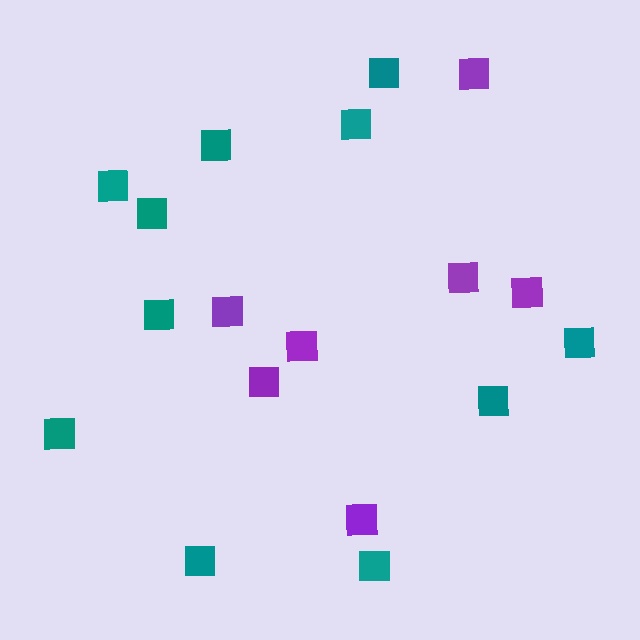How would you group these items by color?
There are 2 groups: one group of purple squares (7) and one group of teal squares (11).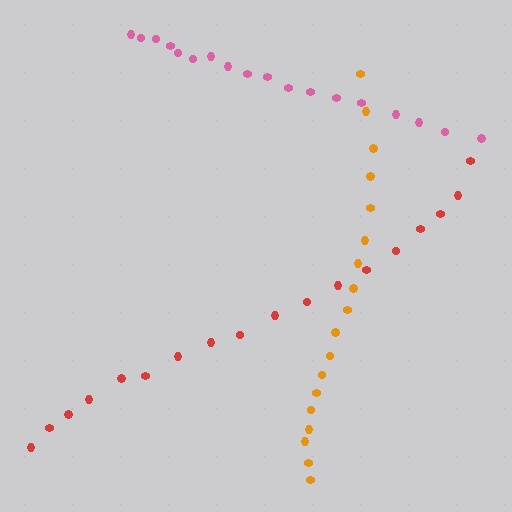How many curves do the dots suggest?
There are 3 distinct paths.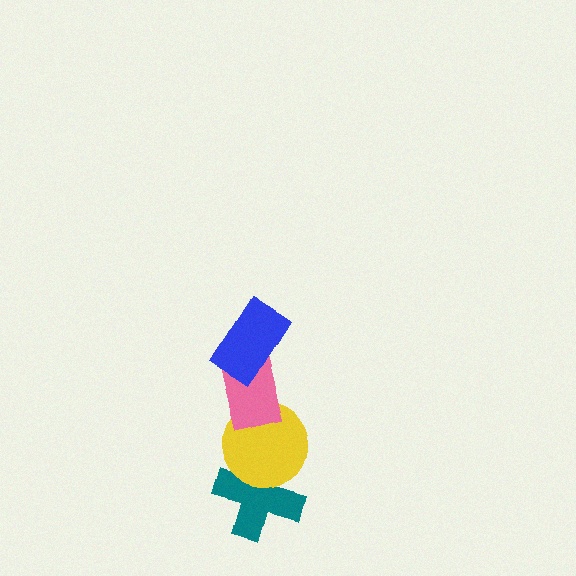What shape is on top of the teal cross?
The yellow circle is on top of the teal cross.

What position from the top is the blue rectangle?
The blue rectangle is 1st from the top.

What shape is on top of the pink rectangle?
The blue rectangle is on top of the pink rectangle.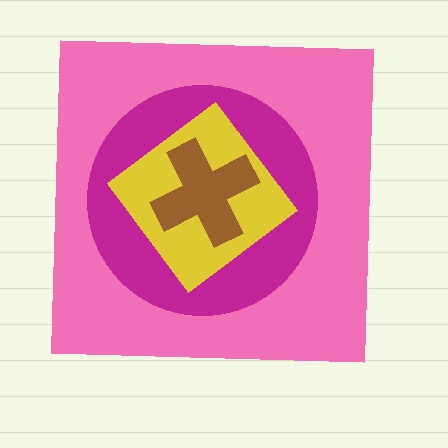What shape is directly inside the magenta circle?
The yellow diamond.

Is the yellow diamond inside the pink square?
Yes.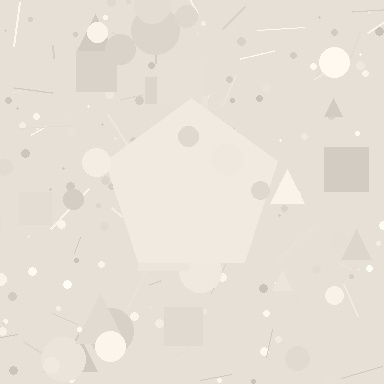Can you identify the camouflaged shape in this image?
The camouflaged shape is a pentagon.